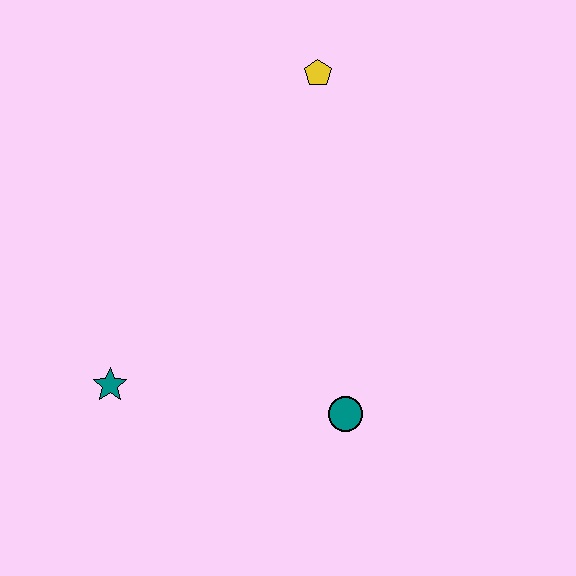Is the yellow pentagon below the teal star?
No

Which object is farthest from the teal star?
The yellow pentagon is farthest from the teal star.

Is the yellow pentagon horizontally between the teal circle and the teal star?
Yes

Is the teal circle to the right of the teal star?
Yes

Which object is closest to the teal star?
The teal circle is closest to the teal star.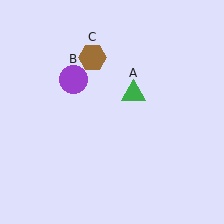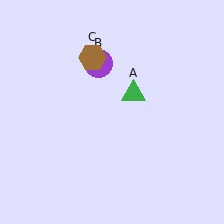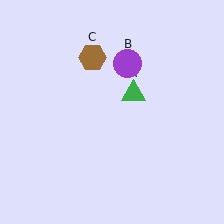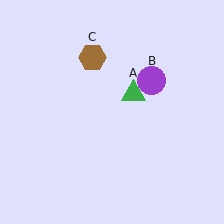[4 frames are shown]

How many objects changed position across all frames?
1 object changed position: purple circle (object B).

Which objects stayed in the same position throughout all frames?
Green triangle (object A) and brown hexagon (object C) remained stationary.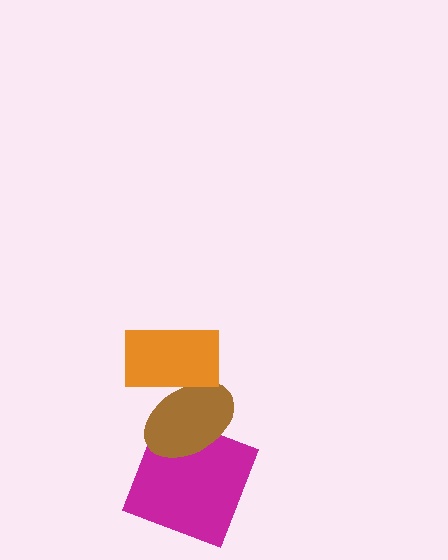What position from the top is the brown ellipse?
The brown ellipse is 2nd from the top.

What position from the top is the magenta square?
The magenta square is 3rd from the top.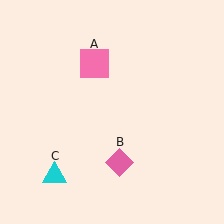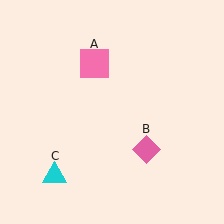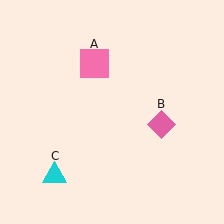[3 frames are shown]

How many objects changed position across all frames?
1 object changed position: pink diamond (object B).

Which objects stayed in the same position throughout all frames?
Pink square (object A) and cyan triangle (object C) remained stationary.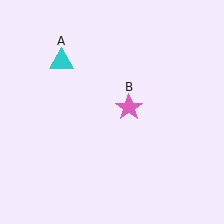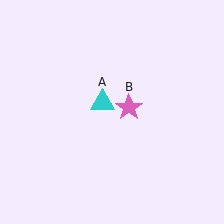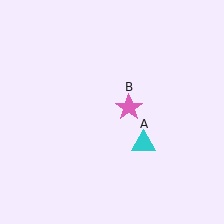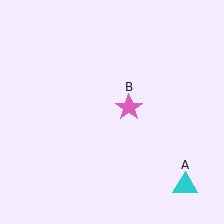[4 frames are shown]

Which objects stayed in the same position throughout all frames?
Pink star (object B) remained stationary.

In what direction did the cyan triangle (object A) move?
The cyan triangle (object A) moved down and to the right.